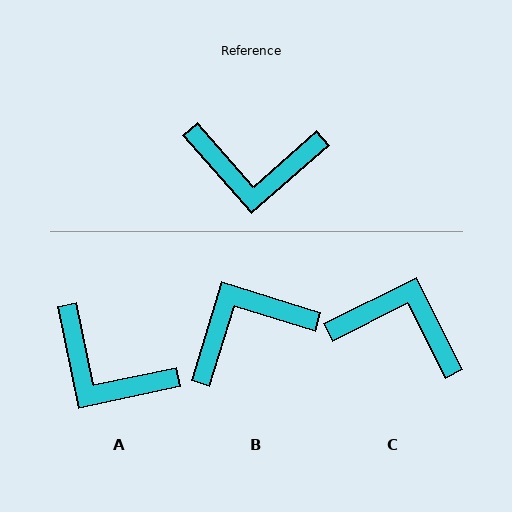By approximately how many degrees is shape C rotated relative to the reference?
Approximately 165 degrees counter-clockwise.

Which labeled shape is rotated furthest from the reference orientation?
C, about 165 degrees away.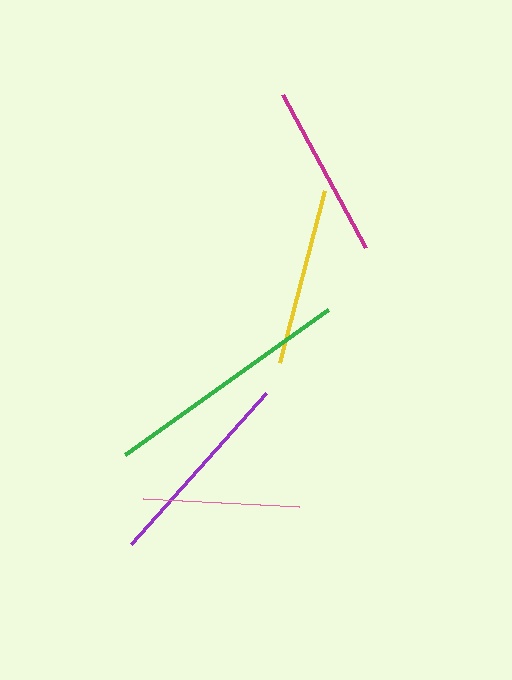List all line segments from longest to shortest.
From longest to shortest: green, purple, yellow, magenta, pink.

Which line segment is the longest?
The green line is the longest at approximately 250 pixels.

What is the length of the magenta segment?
The magenta segment is approximately 173 pixels long.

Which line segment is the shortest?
The pink line is the shortest at approximately 156 pixels.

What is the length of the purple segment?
The purple segment is approximately 203 pixels long.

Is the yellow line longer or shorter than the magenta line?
The yellow line is longer than the magenta line.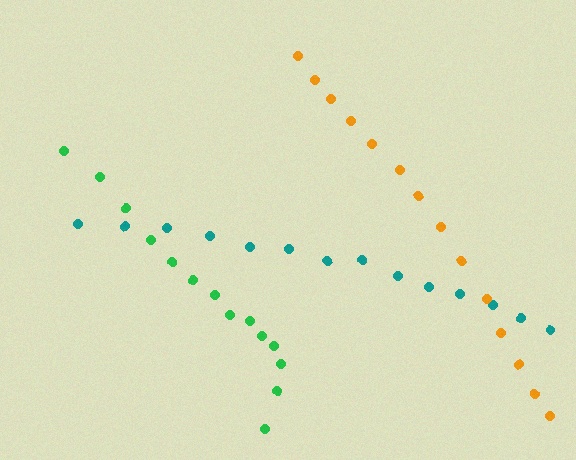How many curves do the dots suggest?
There are 3 distinct paths.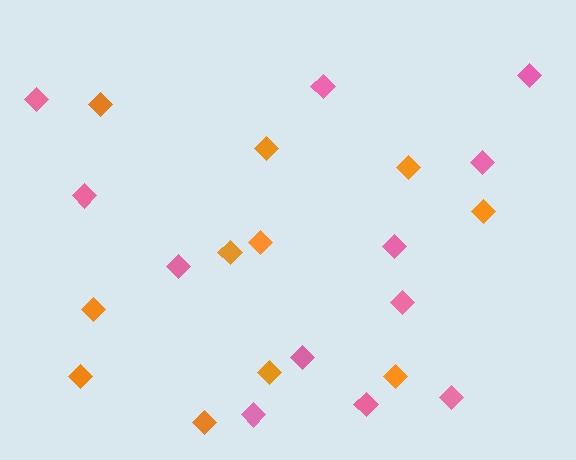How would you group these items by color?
There are 2 groups: one group of orange diamonds (11) and one group of pink diamonds (12).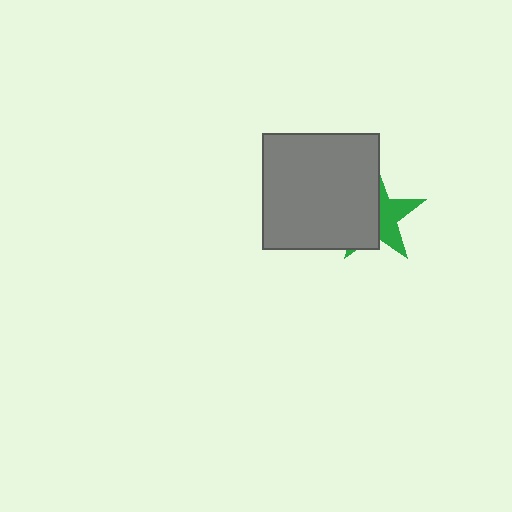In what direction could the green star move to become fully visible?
The green star could move right. That would shift it out from behind the gray square entirely.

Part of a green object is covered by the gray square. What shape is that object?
It is a star.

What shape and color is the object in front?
The object in front is a gray square.